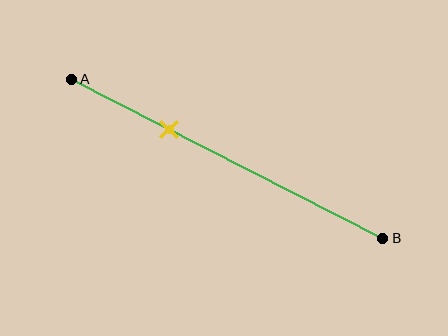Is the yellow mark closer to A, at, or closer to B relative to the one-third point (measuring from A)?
The yellow mark is approximately at the one-third point of segment AB.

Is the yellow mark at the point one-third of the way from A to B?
Yes, the mark is approximately at the one-third point.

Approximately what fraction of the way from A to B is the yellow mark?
The yellow mark is approximately 30% of the way from A to B.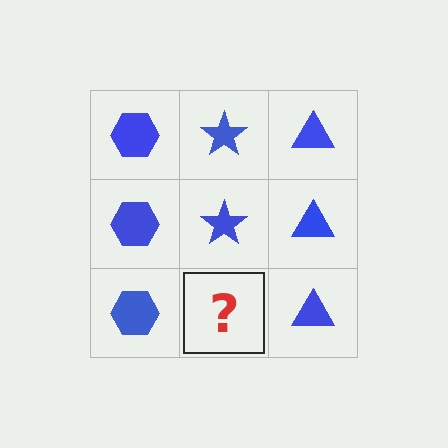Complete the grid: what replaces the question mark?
The question mark should be replaced with a blue star.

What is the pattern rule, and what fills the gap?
The rule is that each column has a consistent shape. The gap should be filled with a blue star.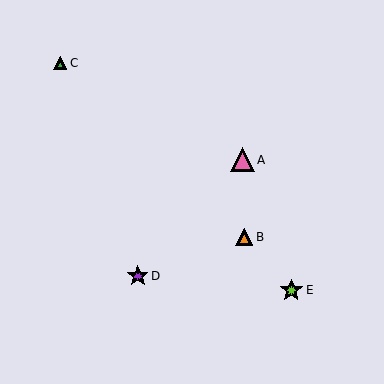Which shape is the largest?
The pink triangle (labeled A) is the largest.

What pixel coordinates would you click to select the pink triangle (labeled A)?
Click at (242, 160) to select the pink triangle A.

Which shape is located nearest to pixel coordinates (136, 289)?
The purple star (labeled D) at (138, 276) is nearest to that location.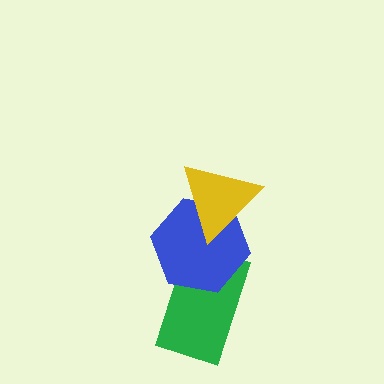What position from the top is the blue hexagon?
The blue hexagon is 2nd from the top.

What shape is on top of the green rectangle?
The blue hexagon is on top of the green rectangle.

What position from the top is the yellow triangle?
The yellow triangle is 1st from the top.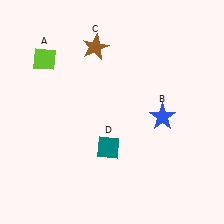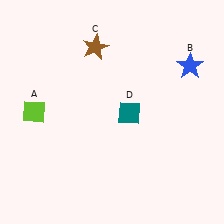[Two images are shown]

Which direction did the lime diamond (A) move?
The lime diamond (A) moved down.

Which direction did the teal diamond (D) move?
The teal diamond (D) moved up.